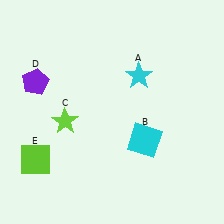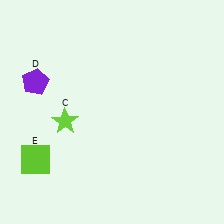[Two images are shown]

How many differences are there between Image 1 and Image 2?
There are 2 differences between the two images.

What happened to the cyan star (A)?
The cyan star (A) was removed in Image 2. It was in the top-right area of Image 1.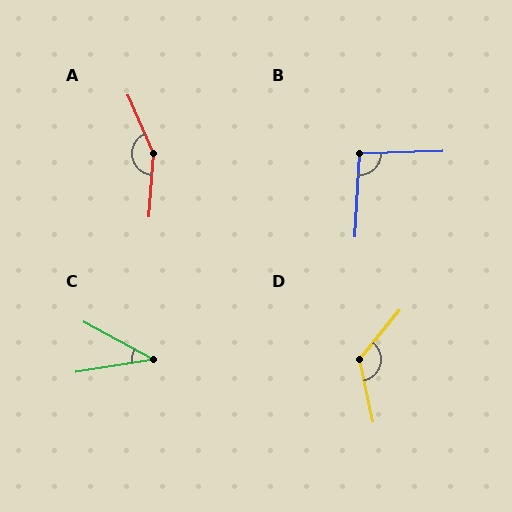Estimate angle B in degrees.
Approximately 95 degrees.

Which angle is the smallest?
C, at approximately 38 degrees.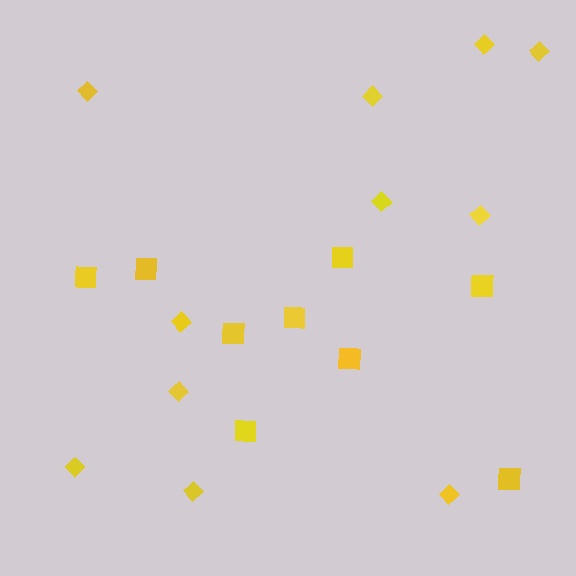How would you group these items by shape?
There are 2 groups: one group of squares (9) and one group of diamonds (11).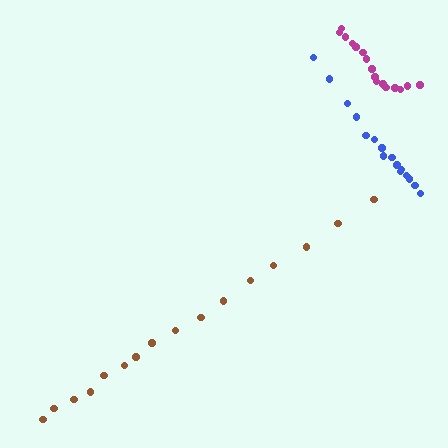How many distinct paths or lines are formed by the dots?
There are 3 distinct paths.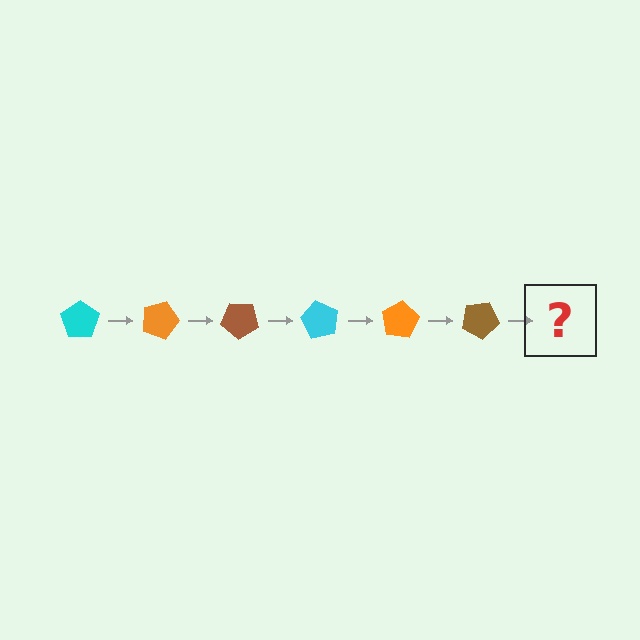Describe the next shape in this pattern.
It should be a cyan pentagon, rotated 120 degrees from the start.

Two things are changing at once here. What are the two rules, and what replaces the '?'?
The two rules are that it rotates 20 degrees each step and the color cycles through cyan, orange, and brown. The '?' should be a cyan pentagon, rotated 120 degrees from the start.